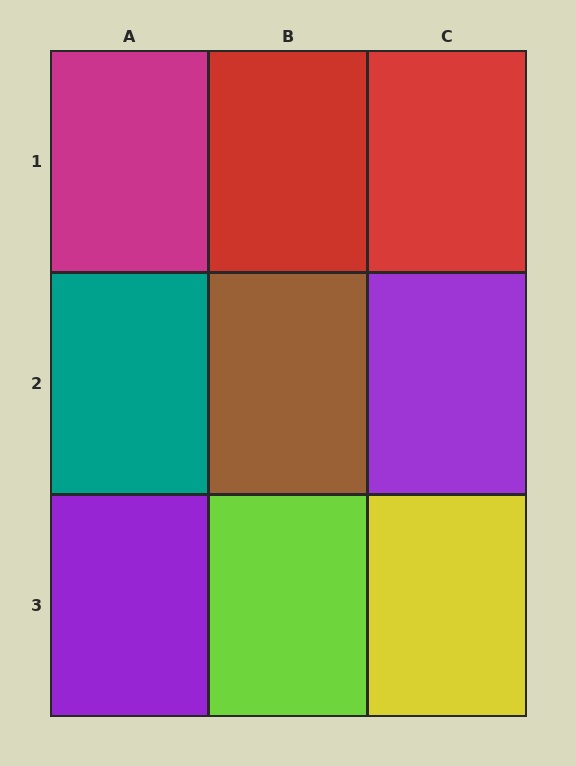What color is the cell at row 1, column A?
Magenta.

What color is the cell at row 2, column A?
Teal.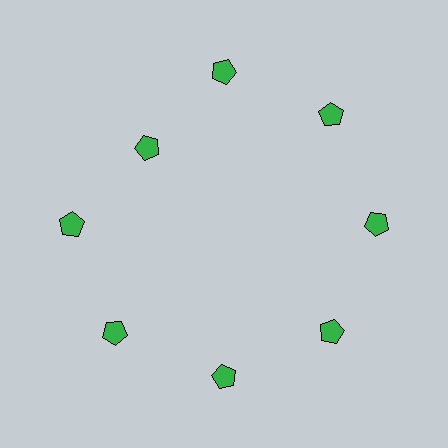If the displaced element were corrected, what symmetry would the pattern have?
It would have 8-fold rotational symmetry — the pattern would map onto itself every 45 degrees.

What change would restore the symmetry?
The symmetry would be restored by moving it outward, back onto the ring so that all 8 pentagons sit at equal angles and equal distance from the center.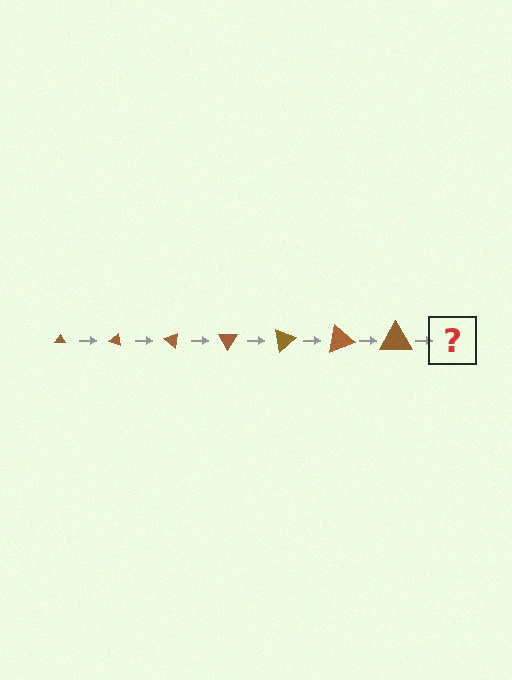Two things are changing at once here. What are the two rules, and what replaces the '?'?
The two rules are that the triangle grows larger each step and it rotates 20 degrees each step. The '?' should be a triangle, larger than the previous one and rotated 140 degrees from the start.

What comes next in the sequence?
The next element should be a triangle, larger than the previous one and rotated 140 degrees from the start.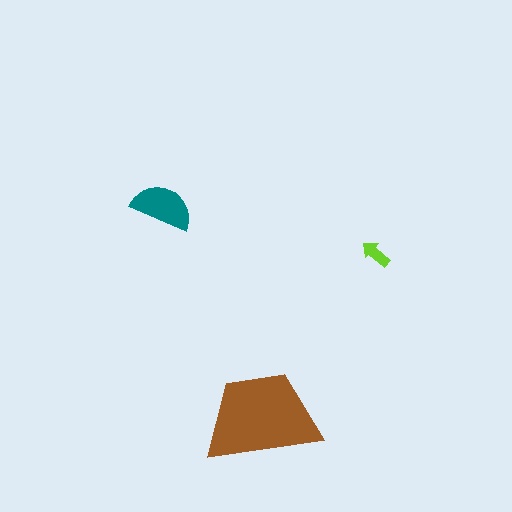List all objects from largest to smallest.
The brown trapezoid, the teal semicircle, the lime arrow.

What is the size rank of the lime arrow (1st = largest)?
3rd.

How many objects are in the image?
There are 3 objects in the image.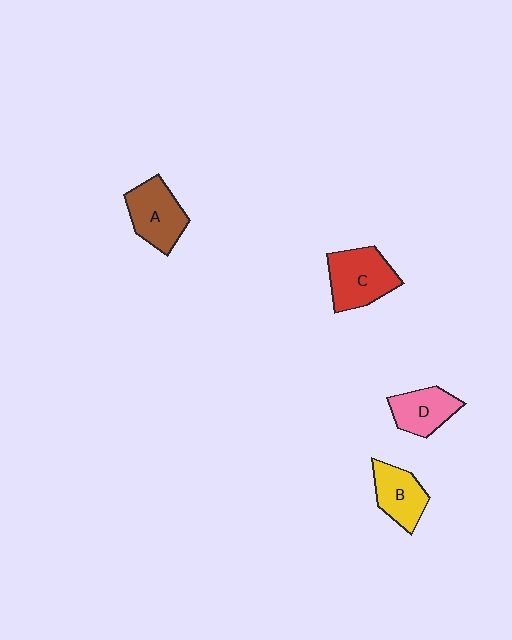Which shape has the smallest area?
Shape D (pink).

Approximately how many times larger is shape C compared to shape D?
Approximately 1.4 times.